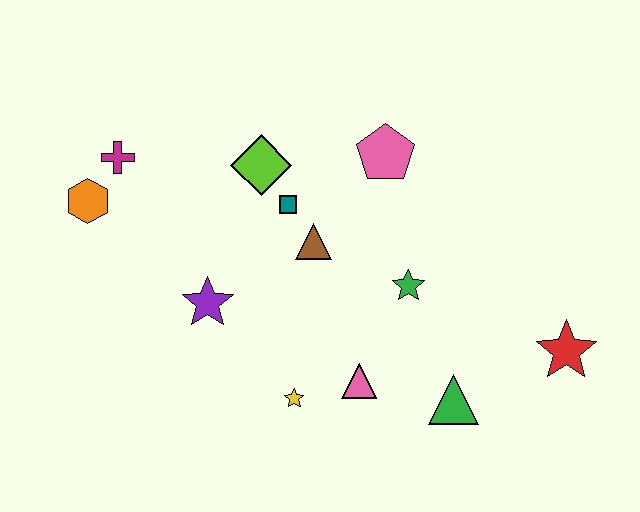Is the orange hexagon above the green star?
Yes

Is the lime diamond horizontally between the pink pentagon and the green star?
No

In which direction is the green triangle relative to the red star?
The green triangle is to the left of the red star.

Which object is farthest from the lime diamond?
The red star is farthest from the lime diamond.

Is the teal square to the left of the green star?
Yes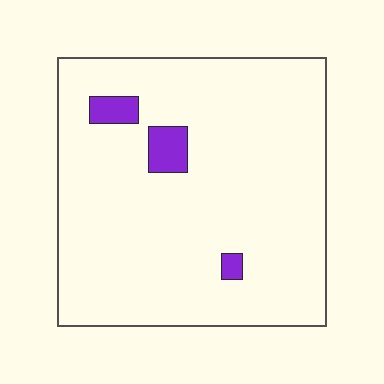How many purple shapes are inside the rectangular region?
3.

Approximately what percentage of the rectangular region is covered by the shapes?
Approximately 5%.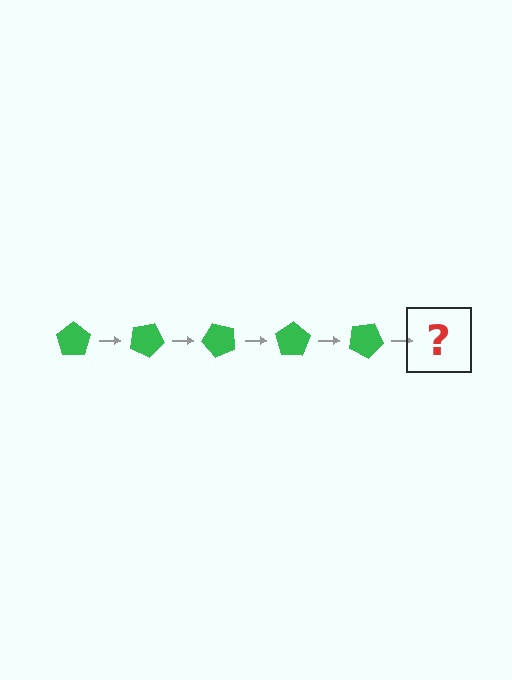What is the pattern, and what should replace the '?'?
The pattern is that the pentagon rotates 25 degrees each step. The '?' should be a green pentagon rotated 125 degrees.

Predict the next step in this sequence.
The next step is a green pentagon rotated 125 degrees.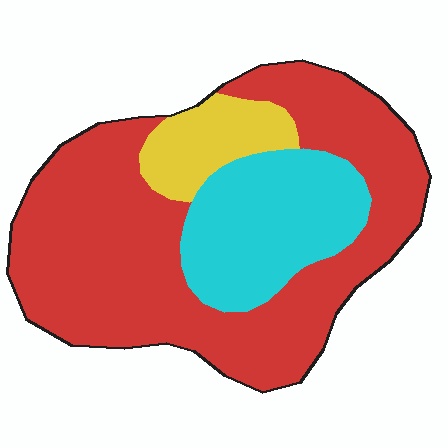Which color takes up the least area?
Yellow, at roughly 10%.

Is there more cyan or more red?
Red.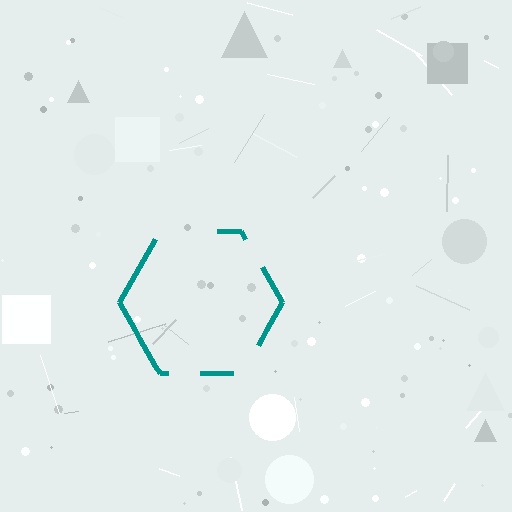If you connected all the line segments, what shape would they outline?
They would outline a hexagon.